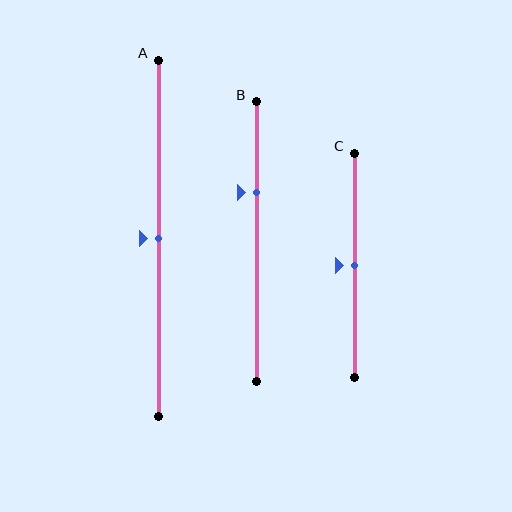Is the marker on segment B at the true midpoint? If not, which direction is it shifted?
No, the marker on segment B is shifted upward by about 18% of the segment length.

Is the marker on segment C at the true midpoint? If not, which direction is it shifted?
Yes, the marker on segment C is at the true midpoint.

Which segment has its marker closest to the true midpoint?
Segment A has its marker closest to the true midpoint.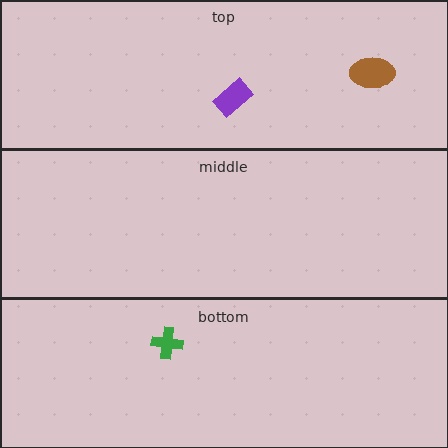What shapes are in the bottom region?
The green cross.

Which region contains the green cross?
The bottom region.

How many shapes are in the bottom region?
1.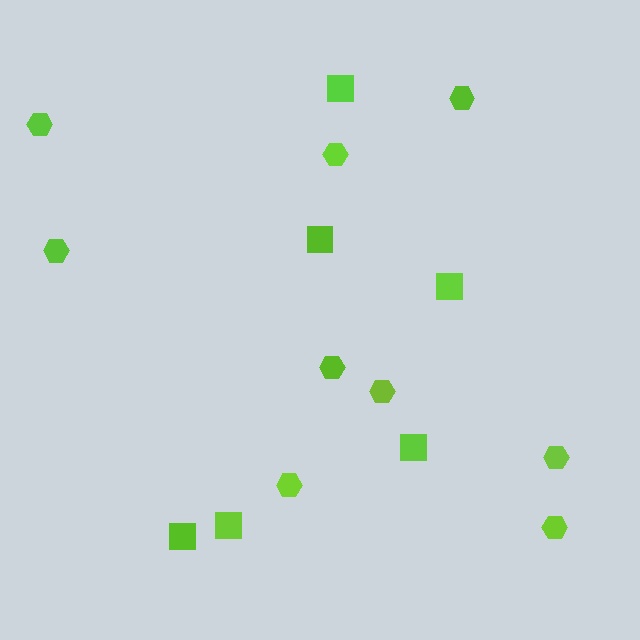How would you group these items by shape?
There are 2 groups: one group of squares (6) and one group of hexagons (9).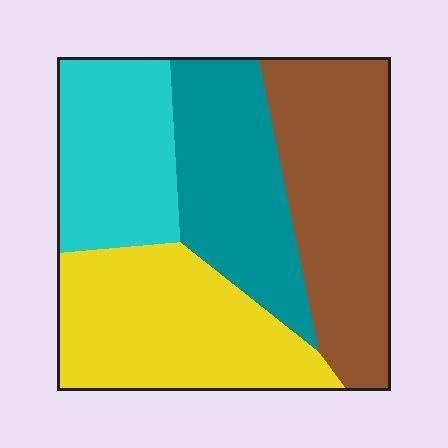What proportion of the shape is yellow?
Yellow takes up about one quarter (1/4) of the shape.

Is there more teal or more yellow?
Yellow.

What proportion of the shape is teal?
Teal takes up less than a quarter of the shape.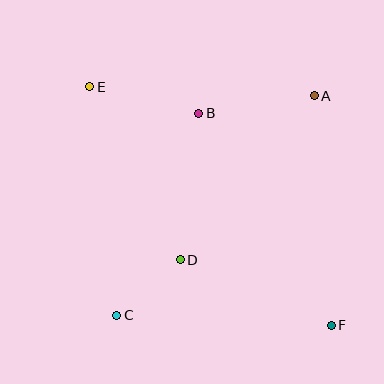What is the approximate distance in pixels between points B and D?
The distance between B and D is approximately 148 pixels.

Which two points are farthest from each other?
Points E and F are farthest from each other.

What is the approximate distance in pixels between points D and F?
The distance between D and F is approximately 165 pixels.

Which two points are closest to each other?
Points C and D are closest to each other.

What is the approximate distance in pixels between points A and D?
The distance between A and D is approximately 212 pixels.